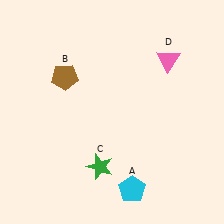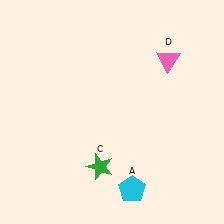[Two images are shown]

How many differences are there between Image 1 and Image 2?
There is 1 difference between the two images.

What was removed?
The brown pentagon (B) was removed in Image 2.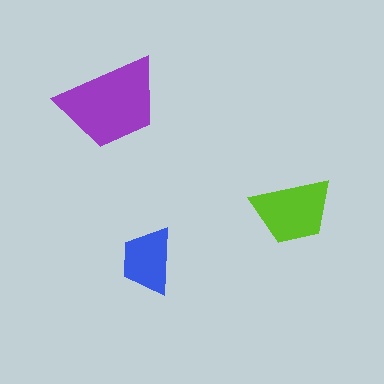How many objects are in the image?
There are 3 objects in the image.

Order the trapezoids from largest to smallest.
the purple one, the lime one, the blue one.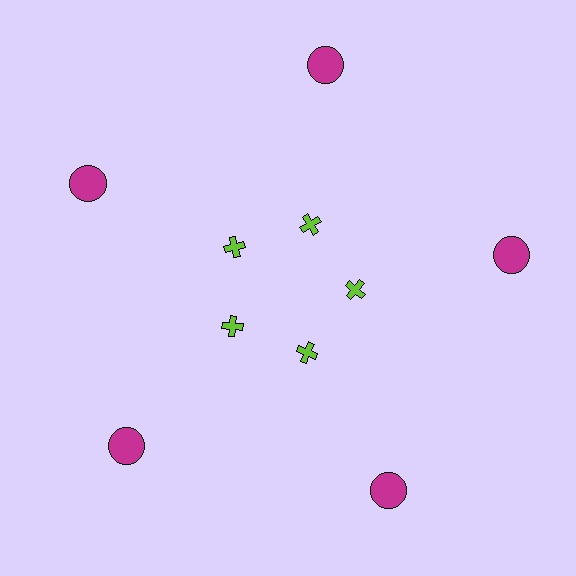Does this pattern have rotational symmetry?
Yes, this pattern has 5-fold rotational symmetry. It looks the same after rotating 72 degrees around the center.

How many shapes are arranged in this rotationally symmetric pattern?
There are 10 shapes, arranged in 5 groups of 2.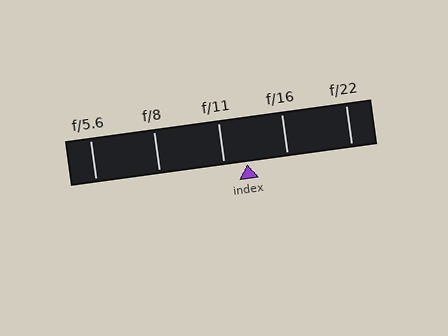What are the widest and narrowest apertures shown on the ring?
The widest aperture shown is f/5.6 and the narrowest is f/22.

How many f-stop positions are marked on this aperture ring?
There are 5 f-stop positions marked.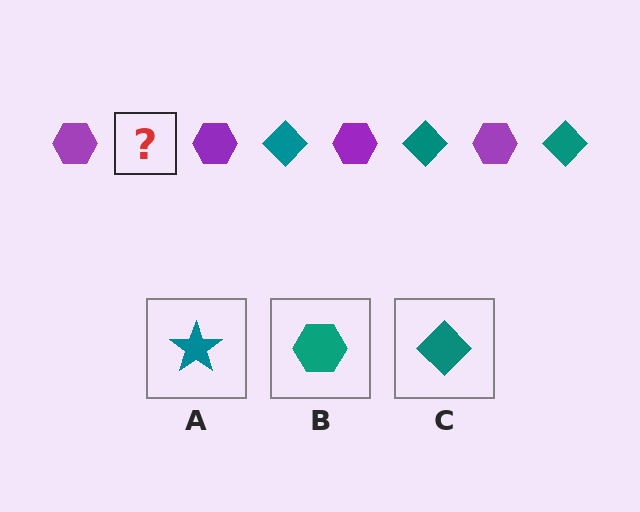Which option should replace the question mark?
Option C.